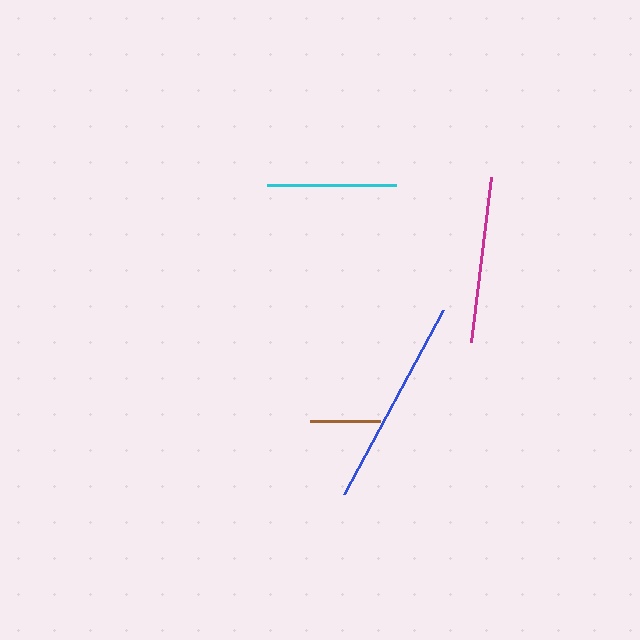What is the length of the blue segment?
The blue segment is approximately 209 pixels long.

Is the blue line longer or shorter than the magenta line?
The blue line is longer than the magenta line.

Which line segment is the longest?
The blue line is the longest at approximately 209 pixels.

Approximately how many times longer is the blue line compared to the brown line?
The blue line is approximately 3.0 times the length of the brown line.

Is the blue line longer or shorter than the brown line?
The blue line is longer than the brown line.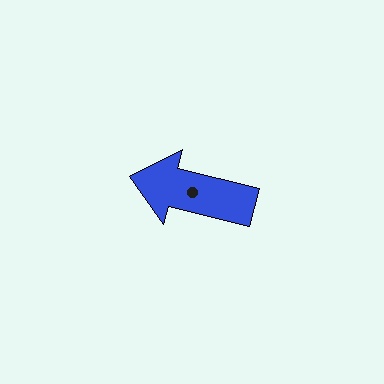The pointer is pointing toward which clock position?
Roughly 9 o'clock.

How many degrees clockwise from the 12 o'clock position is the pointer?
Approximately 284 degrees.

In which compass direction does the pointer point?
West.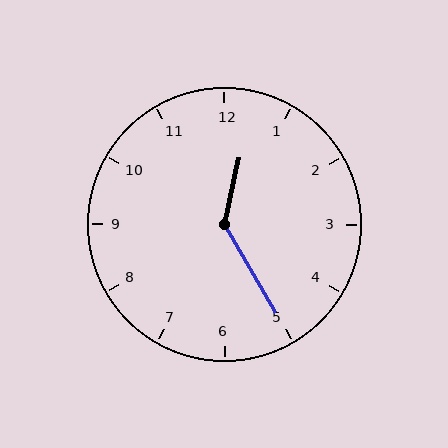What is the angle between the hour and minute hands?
Approximately 138 degrees.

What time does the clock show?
12:25.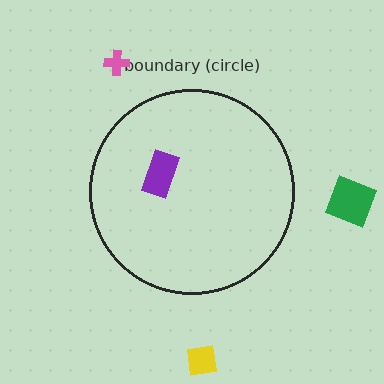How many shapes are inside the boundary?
1 inside, 3 outside.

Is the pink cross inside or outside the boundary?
Outside.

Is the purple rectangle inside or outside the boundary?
Inside.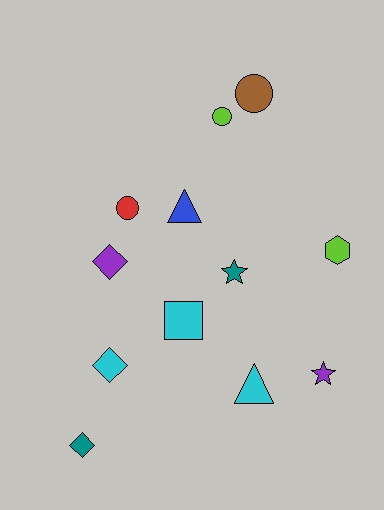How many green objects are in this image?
There are no green objects.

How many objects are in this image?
There are 12 objects.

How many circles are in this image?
There are 3 circles.